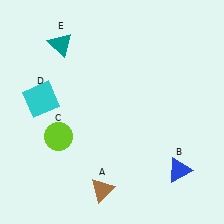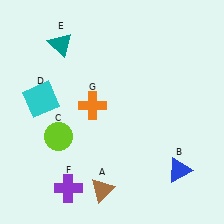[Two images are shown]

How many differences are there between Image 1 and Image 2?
There are 2 differences between the two images.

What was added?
A purple cross (F), an orange cross (G) were added in Image 2.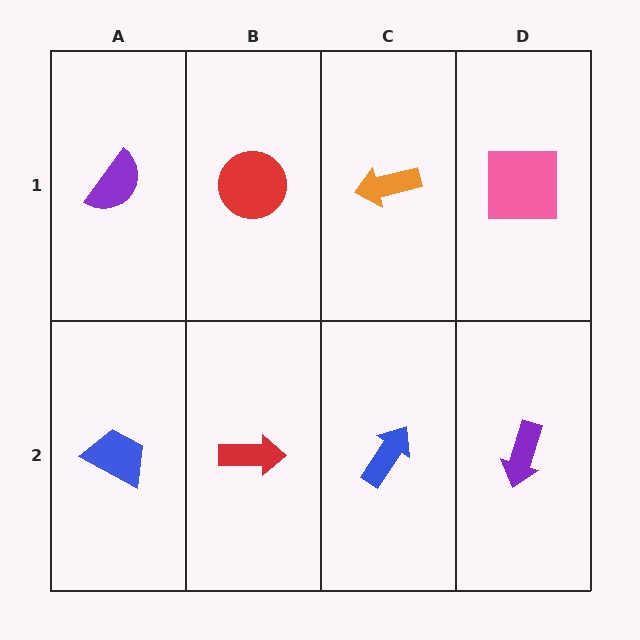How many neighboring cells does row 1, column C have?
3.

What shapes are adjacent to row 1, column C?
A blue arrow (row 2, column C), a red circle (row 1, column B), a pink square (row 1, column D).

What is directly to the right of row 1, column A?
A red circle.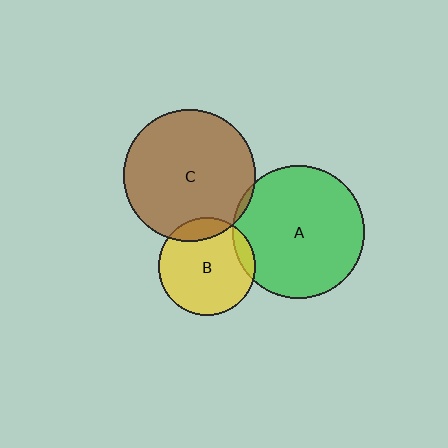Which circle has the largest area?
Circle A (green).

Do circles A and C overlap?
Yes.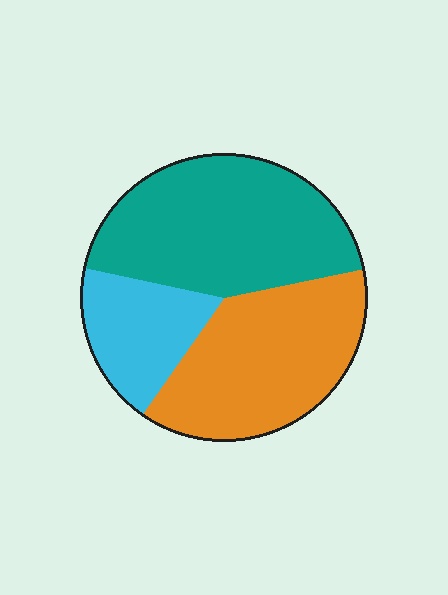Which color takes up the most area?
Teal, at roughly 45%.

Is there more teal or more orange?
Teal.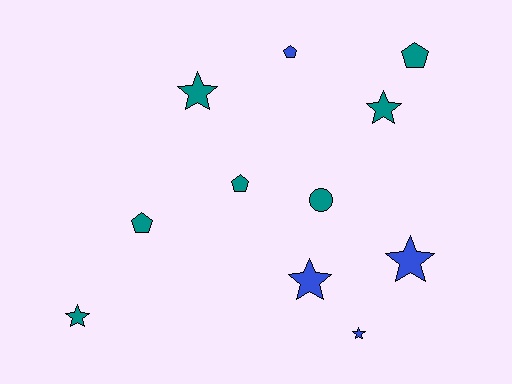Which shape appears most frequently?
Star, with 6 objects.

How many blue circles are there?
There are no blue circles.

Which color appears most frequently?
Teal, with 7 objects.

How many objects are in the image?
There are 11 objects.